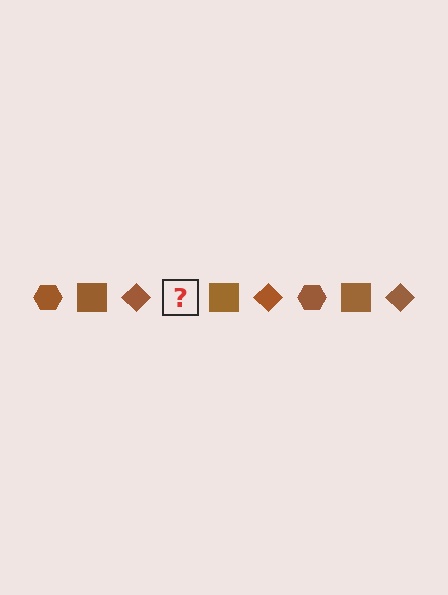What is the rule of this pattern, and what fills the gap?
The rule is that the pattern cycles through hexagon, square, diamond shapes in brown. The gap should be filled with a brown hexagon.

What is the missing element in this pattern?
The missing element is a brown hexagon.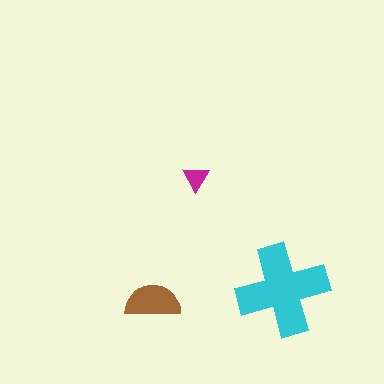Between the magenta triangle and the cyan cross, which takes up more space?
The cyan cross.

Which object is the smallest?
The magenta triangle.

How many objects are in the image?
There are 3 objects in the image.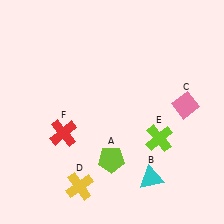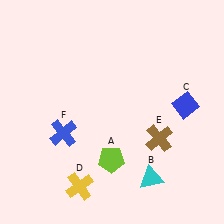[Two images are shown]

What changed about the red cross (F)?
In Image 1, F is red. In Image 2, it changed to blue.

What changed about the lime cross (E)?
In Image 1, E is lime. In Image 2, it changed to brown.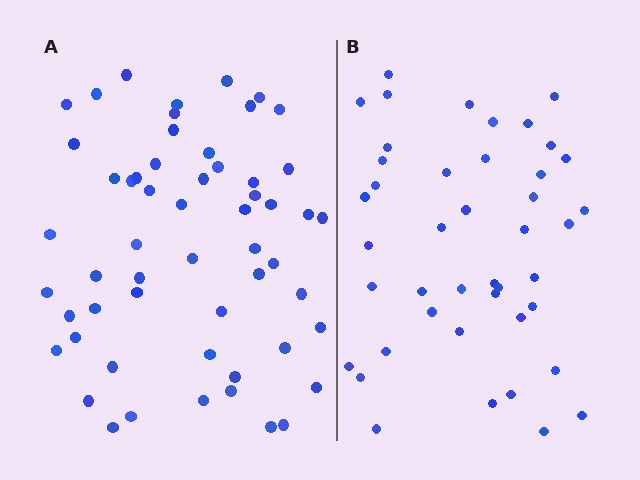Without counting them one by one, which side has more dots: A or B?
Region A (the left region) has more dots.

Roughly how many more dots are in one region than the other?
Region A has approximately 15 more dots than region B.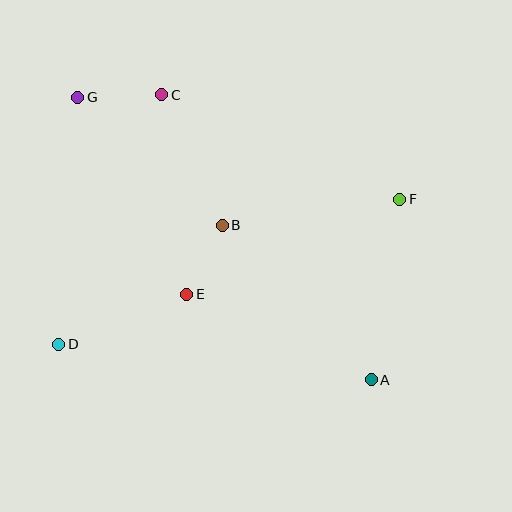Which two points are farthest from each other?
Points A and G are farthest from each other.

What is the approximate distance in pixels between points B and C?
The distance between B and C is approximately 144 pixels.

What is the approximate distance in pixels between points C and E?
The distance between C and E is approximately 201 pixels.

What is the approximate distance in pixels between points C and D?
The distance between C and D is approximately 270 pixels.